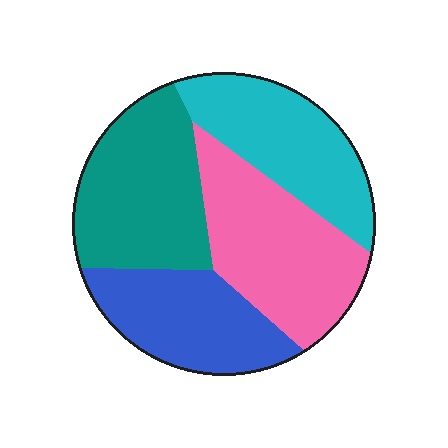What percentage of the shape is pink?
Pink takes up about one quarter (1/4) of the shape.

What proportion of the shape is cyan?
Cyan takes up about one quarter (1/4) of the shape.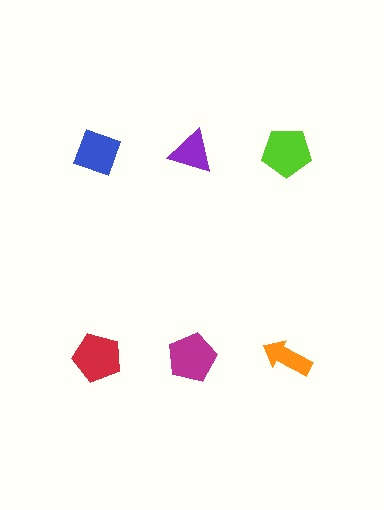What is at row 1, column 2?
A purple triangle.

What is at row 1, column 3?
A lime pentagon.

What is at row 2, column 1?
A red pentagon.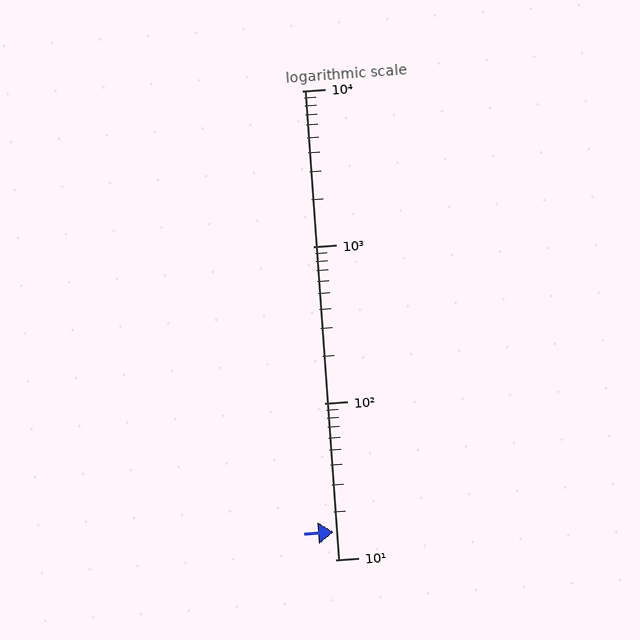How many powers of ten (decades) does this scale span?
The scale spans 3 decades, from 10 to 10000.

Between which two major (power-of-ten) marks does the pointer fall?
The pointer is between 10 and 100.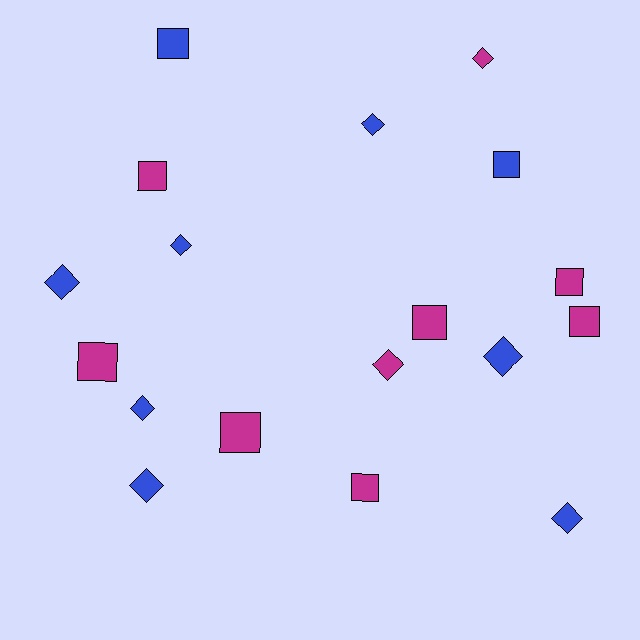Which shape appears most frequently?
Diamond, with 9 objects.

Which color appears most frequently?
Magenta, with 9 objects.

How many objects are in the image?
There are 18 objects.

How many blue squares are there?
There are 2 blue squares.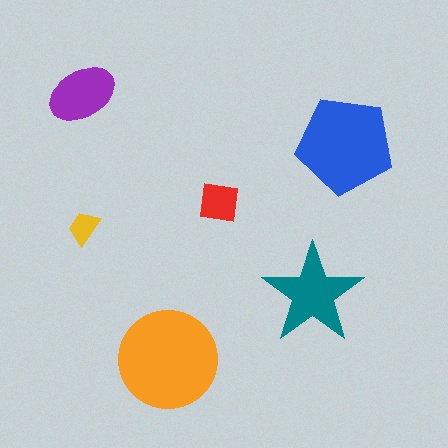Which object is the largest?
The orange circle.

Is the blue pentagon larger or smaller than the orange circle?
Smaller.